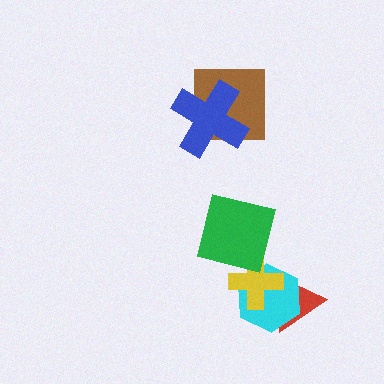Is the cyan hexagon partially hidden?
Yes, it is partially covered by another shape.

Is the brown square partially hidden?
Yes, it is partially covered by another shape.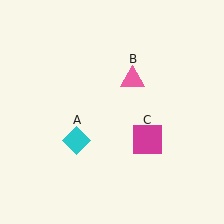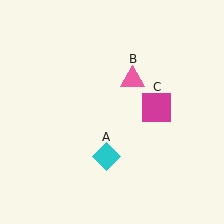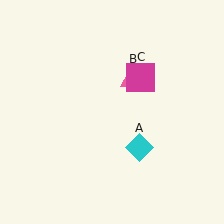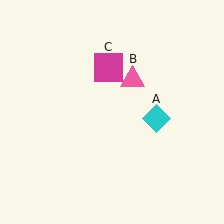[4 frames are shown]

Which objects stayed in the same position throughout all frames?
Pink triangle (object B) remained stationary.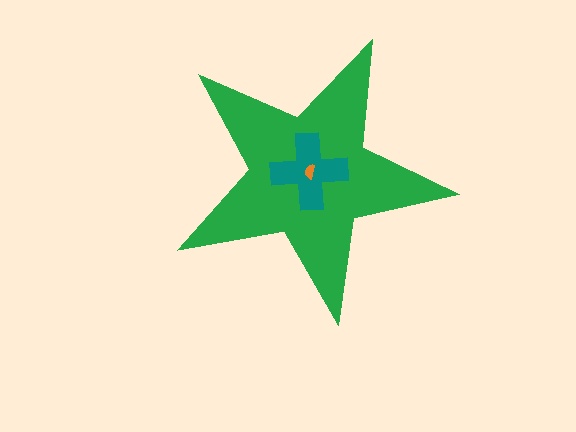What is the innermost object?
The orange semicircle.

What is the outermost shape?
The green star.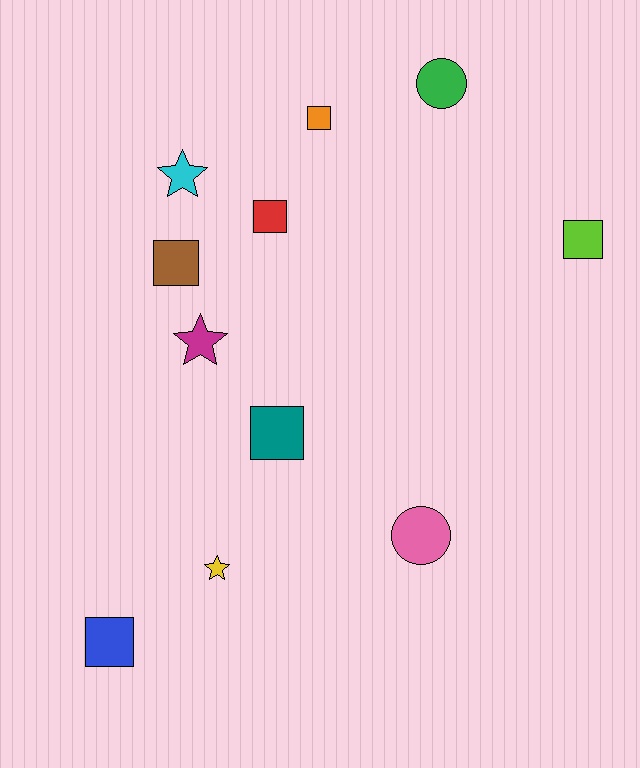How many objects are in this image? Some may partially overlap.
There are 11 objects.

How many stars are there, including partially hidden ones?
There are 3 stars.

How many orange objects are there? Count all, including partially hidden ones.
There is 1 orange object.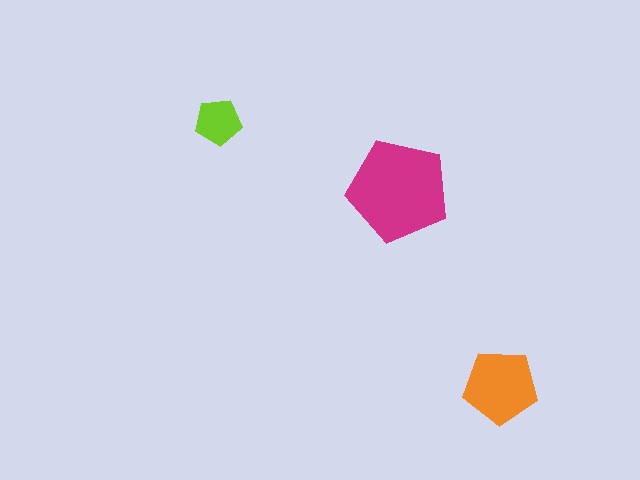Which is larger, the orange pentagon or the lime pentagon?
The orange one.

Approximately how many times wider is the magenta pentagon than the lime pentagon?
About 2 times wider.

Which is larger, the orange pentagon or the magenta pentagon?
The magenta one.